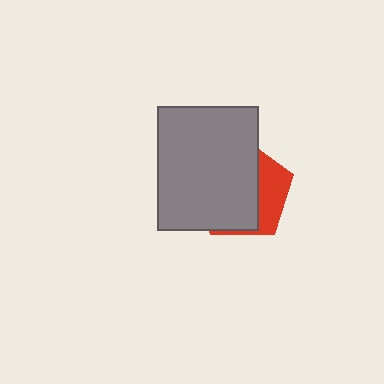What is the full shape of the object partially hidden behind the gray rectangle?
The partially hidden object is a red pentagon.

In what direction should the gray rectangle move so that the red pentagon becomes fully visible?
The gray rectangle should move left. That is the shortest direction to clear the overlap and leave the red pentagon fully visible.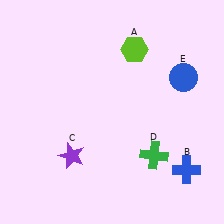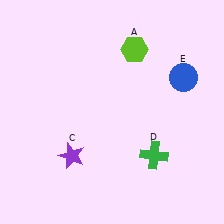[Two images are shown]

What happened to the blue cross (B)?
The blue cross (B) was removed in Image 2. It was in the bottom-right area of Image 1.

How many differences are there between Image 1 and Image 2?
There is 1 difference between the two images.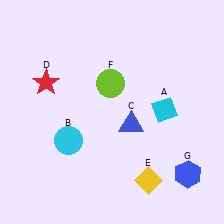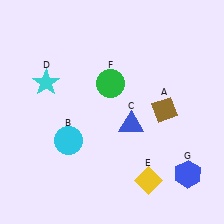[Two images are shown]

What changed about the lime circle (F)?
In Image 1, F is lime. In Image 2, it changed to green.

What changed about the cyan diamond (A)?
In Image 1, A is cyan. In Image 2, it changed to brown.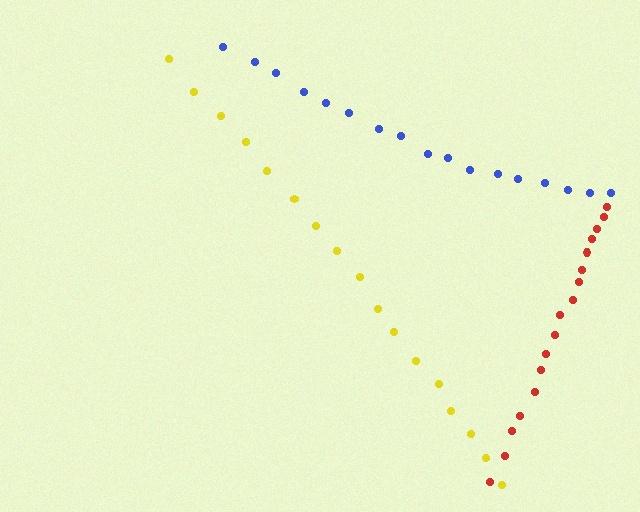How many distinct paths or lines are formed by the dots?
There are 3 distinct paths.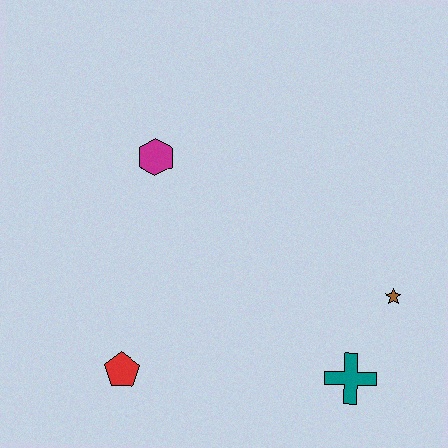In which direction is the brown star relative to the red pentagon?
The brown star is to the right of the red pentagon.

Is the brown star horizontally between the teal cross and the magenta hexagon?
No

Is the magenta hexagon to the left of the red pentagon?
No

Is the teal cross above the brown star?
No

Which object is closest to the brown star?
The teal cross is closest to the brown star.